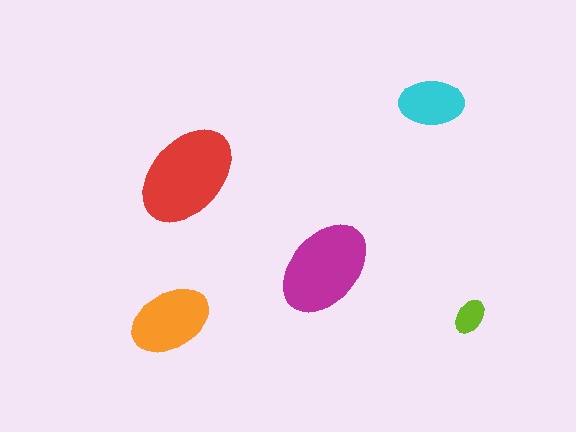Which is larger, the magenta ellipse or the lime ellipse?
The magenta one.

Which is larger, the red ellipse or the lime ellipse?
The red one.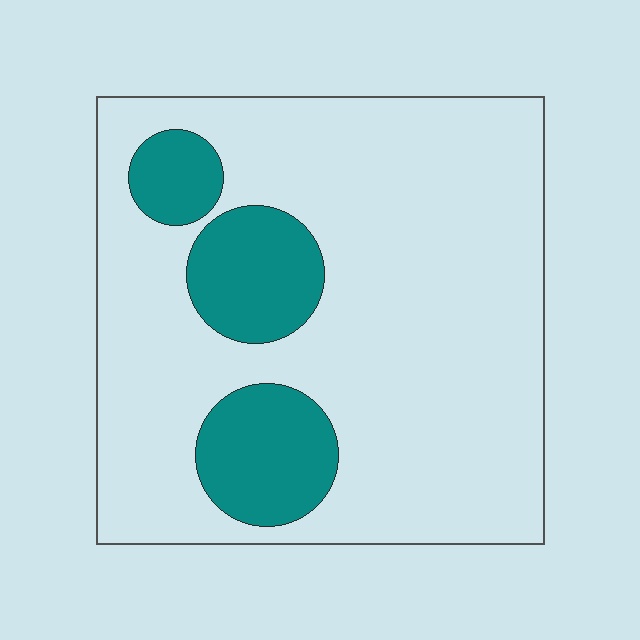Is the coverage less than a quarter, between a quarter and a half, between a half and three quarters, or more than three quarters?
Less than a quarter.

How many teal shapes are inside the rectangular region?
3.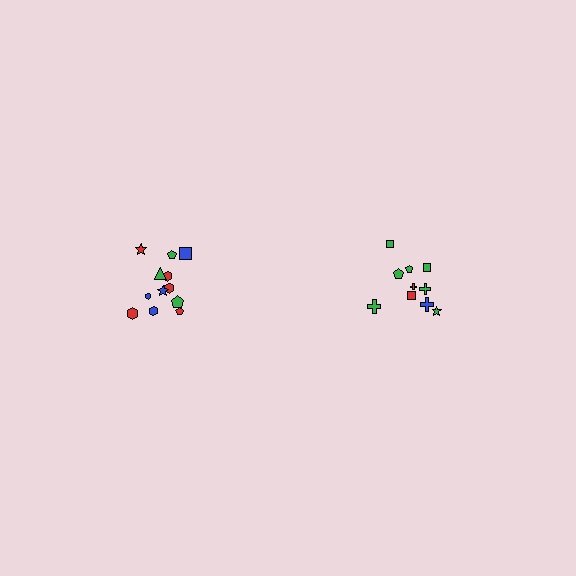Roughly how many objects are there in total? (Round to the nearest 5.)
Roughly 20 objects in total.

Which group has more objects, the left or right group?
The left group.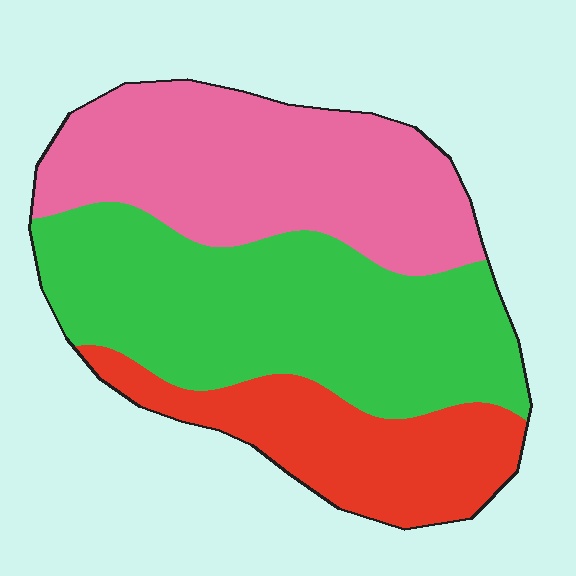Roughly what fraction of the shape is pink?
Pink covers roughly 35% of the shape.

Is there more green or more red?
Green.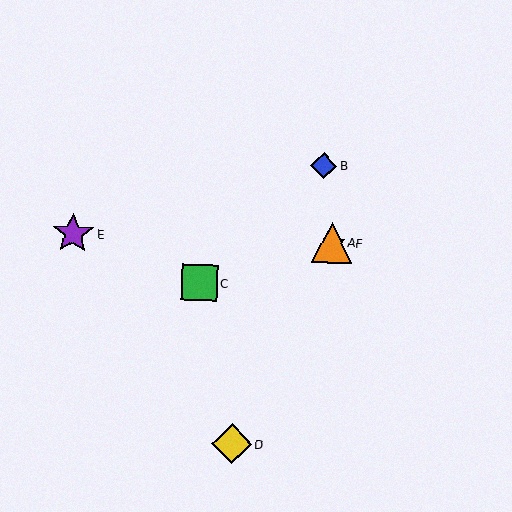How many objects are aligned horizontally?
3 objects (A, E, F) are aligned horizontally.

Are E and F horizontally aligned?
Yes, both are at y≈234.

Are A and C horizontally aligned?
No, A is at y≈243 and C is at y≈283.